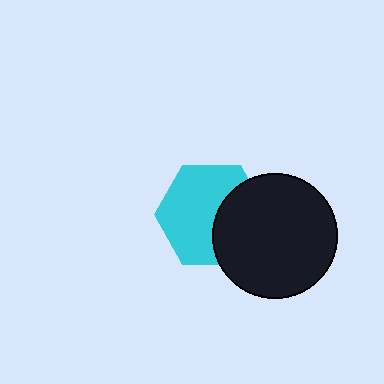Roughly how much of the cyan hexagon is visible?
About half of it is visible (roughly 63%).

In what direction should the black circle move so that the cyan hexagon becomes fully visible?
The black circle should move right. That is the shortest direction to clear the overlap and leave the cyan hexagon fully visible.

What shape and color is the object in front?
The object in front is a black circle.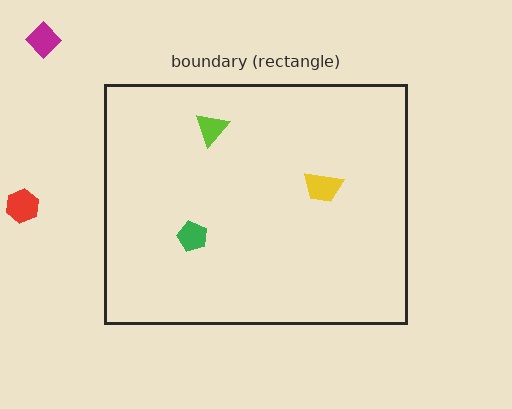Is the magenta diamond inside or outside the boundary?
Outside.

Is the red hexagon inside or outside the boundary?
Outside.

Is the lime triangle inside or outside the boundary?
Inside.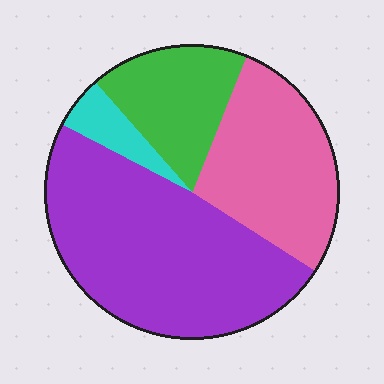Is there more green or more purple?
Purple.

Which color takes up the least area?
Cyan, at roughly 5%.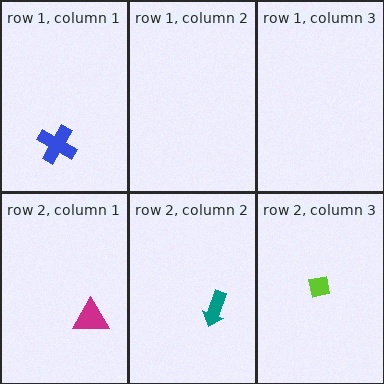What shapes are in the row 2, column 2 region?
The teal arrow.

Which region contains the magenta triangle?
The row 2, column 1 region.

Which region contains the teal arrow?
The row 2, column 2 region.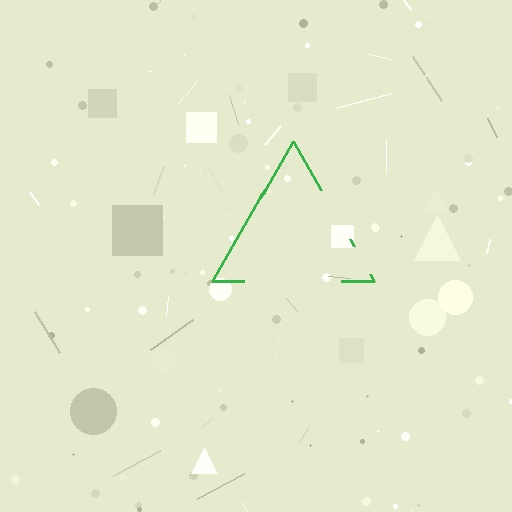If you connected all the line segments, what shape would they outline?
They would outline a triangle.